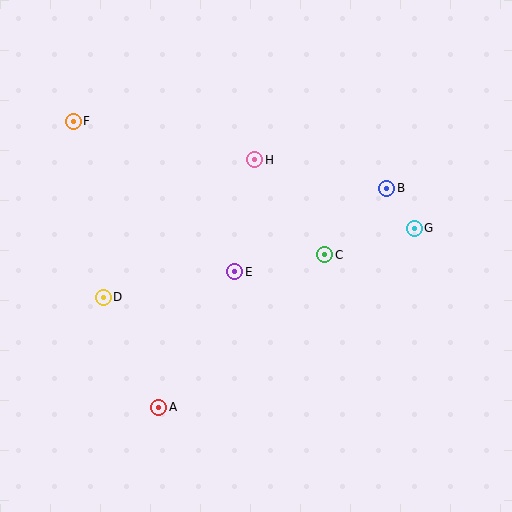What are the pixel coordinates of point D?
Point D is at (103, 297).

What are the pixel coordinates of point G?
Point G is at (414, 228).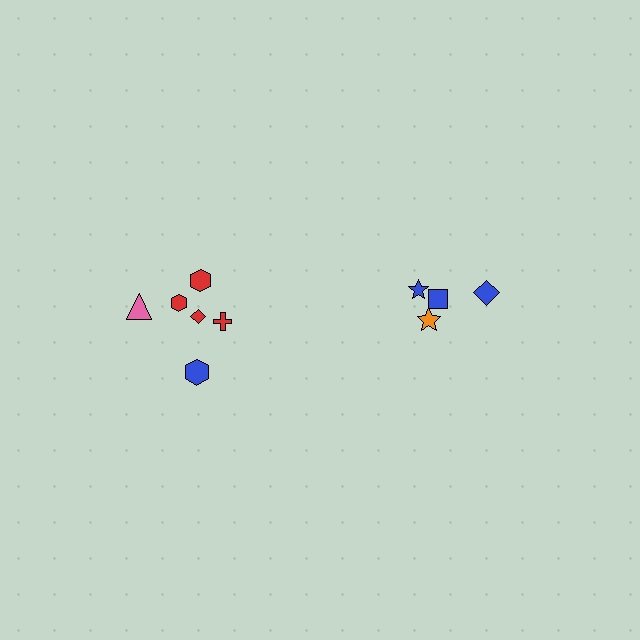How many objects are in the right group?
There are 4 objects.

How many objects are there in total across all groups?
There are 10 objects.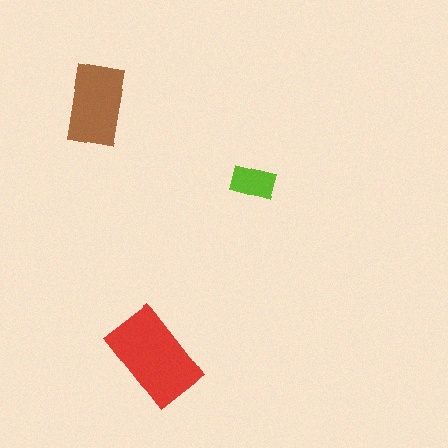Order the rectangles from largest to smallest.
the red one, the brown one, the lime one.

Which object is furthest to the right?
The lime rectangle is rightmost.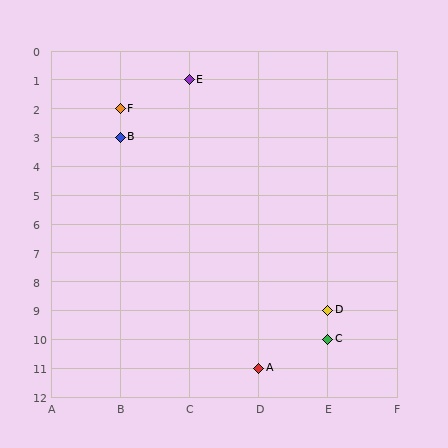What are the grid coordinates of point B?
Point B is at grid coordinates (B, 3).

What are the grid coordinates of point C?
Point C is at grid coordinates (E, 10).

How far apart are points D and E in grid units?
Points D and E are 2 columns and 8 rows apart (about 8.2 grid units diagonally).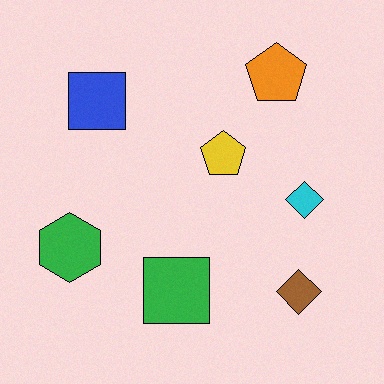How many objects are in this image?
There are 7 objects.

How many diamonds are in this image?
There are 2 diamonds.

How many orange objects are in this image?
There is 1 orange object.